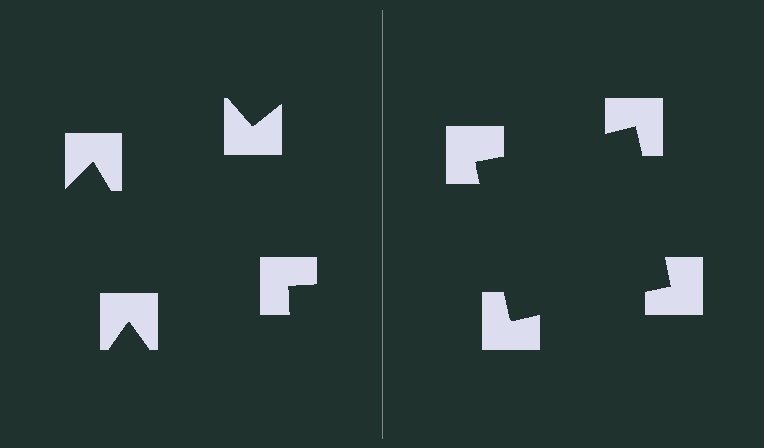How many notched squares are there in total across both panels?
8 — 4 on each side.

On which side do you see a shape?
An illusory square appears on the right side. On the left side the wedge cuts are rotated, so no coherent shape forms.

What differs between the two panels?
The notched squares are positioned identically on both sides; only the wedge orientations differ. On the right they align to a square; on the left they are misaligned.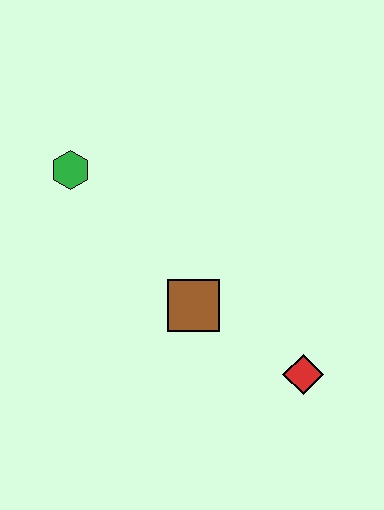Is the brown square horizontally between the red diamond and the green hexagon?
Yes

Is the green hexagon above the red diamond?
Yes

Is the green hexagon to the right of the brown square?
No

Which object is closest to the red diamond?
The brown square is closest to the red diamond.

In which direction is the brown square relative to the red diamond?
The brown square is to the left of the red diamond.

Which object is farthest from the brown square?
The green hexagon is farthest from the brown square.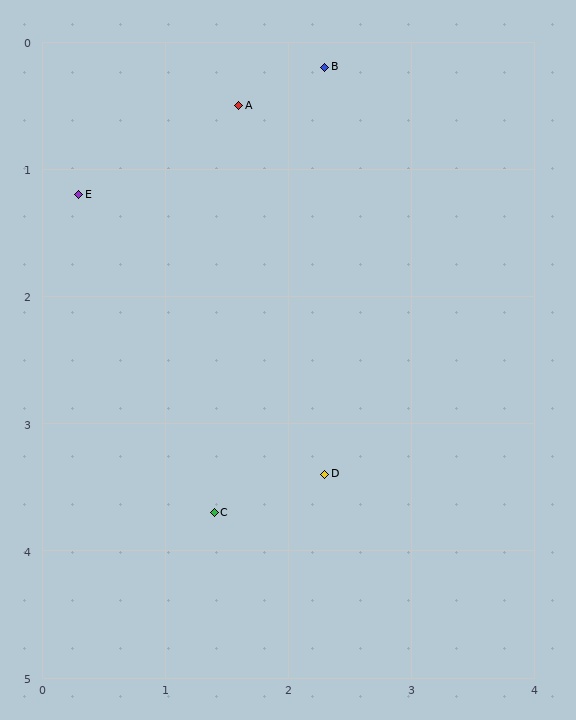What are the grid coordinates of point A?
Point A is at approximately (1.6, 0.5).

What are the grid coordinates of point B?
Point B is at approximately (2.3, 0.2).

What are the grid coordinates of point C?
Point C is at approximately (1.4, 3.7).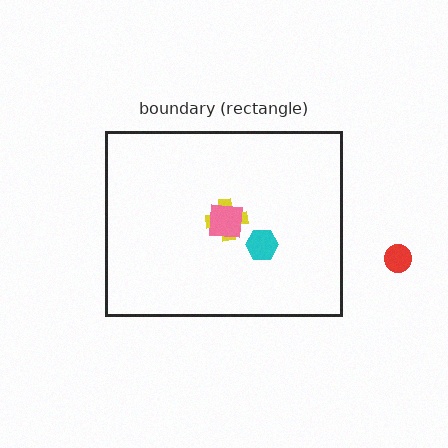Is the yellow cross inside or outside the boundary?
Inside.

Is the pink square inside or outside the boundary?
Inside.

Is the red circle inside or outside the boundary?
Outside.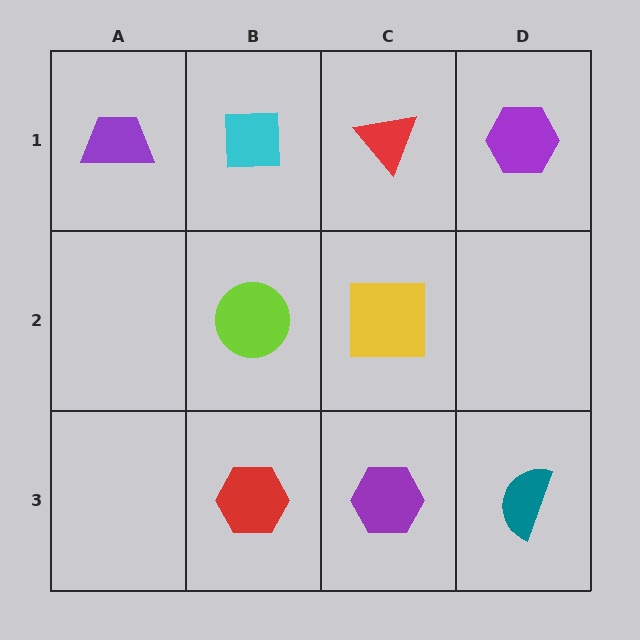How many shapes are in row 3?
3 shapes.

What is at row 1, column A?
A purple trapezoid.